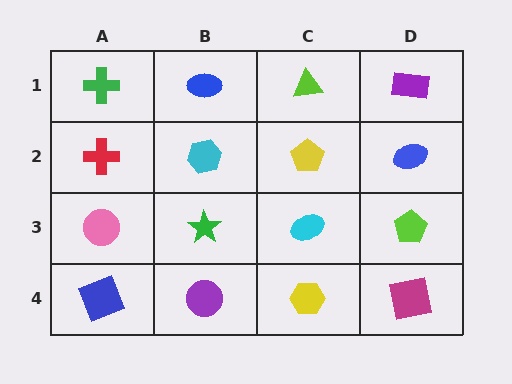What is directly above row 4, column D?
A lime pentagon.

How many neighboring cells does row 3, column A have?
3.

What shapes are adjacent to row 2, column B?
A blue ellipse (row 1, column B), a green star (row 3, column B), a red cross (row 2, column A), a yellow pentagon (row 2, column C).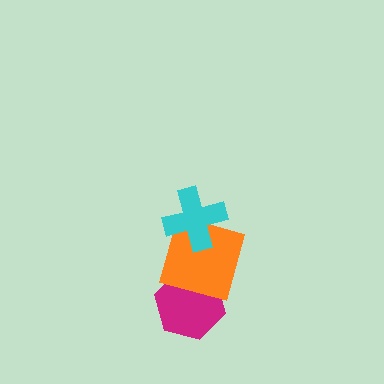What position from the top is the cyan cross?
The cyan cross is 1st from the top.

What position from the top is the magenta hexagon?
The magenta hexagon is 3rd from the top.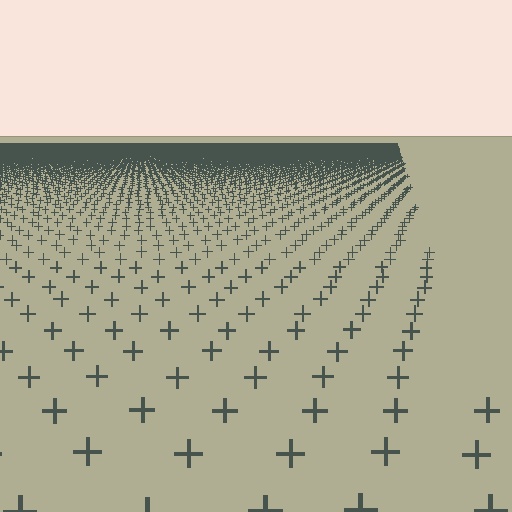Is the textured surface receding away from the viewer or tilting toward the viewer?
The surface is receding away from the viewer. Texture elements get smaller and denser toward the top.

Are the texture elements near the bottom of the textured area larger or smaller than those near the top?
Larger. Near the bottom, elements are closer to the viewer and appear at a bigger on-screen size.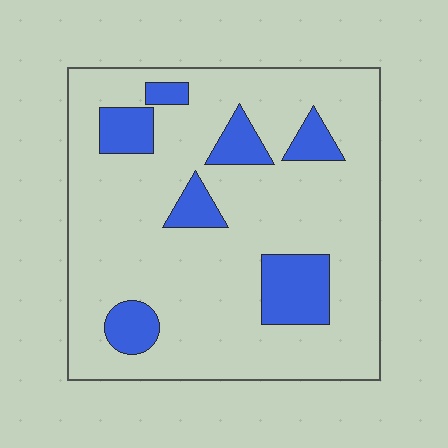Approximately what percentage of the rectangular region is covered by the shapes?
Approximately 15%.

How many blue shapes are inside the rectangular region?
7.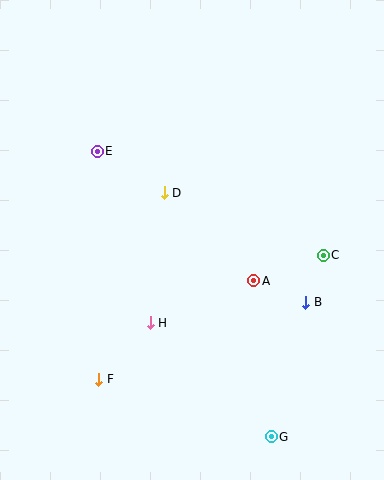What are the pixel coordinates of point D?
Point D is at (164, 193).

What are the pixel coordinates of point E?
Point E is at (97, 151).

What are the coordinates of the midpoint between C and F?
The midpoint between C and F is at (211, 317).